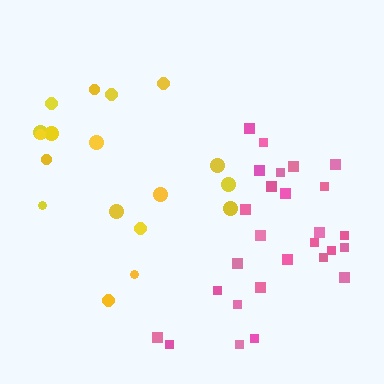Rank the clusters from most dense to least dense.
pink, yellow.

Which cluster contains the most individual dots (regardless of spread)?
Pink (27).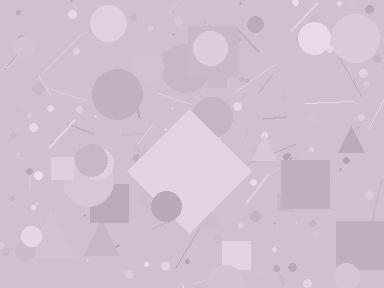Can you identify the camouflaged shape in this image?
The camouflaged shape is a diamond.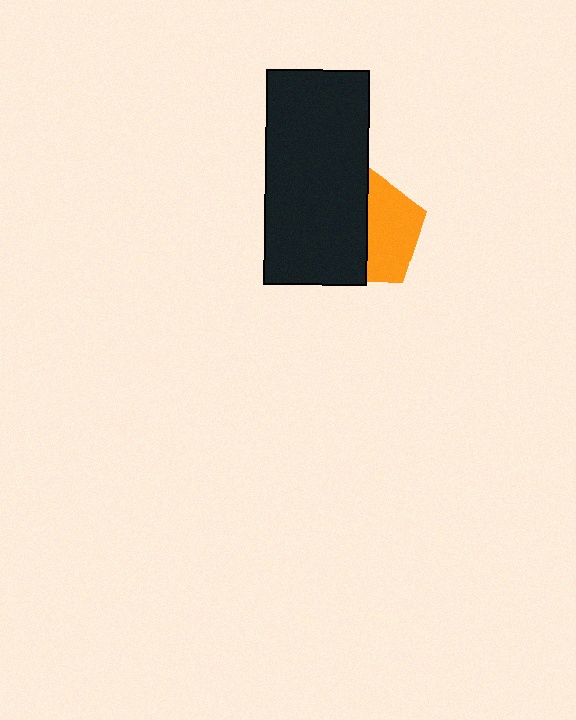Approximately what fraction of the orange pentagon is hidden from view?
Roughly 52% of the orange pentagon is hidden behind the black rectangle.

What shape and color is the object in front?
The object in front is a black rectangle.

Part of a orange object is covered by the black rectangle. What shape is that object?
It is a pentagon.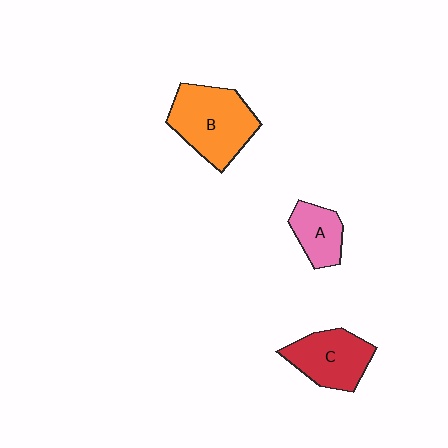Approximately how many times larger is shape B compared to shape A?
Approximately 2.0 times.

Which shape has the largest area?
Shape B (orange).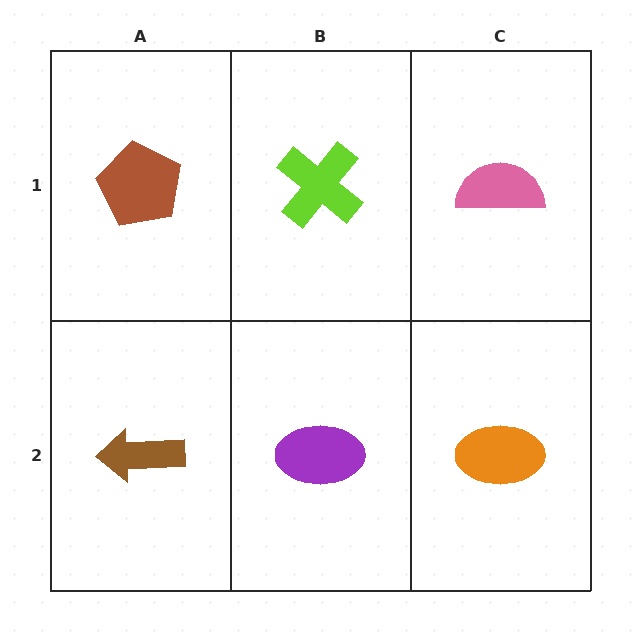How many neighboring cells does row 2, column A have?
2.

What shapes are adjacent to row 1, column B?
A purple ellipse (row 2, column B), a brown pentagon (row 1, column A), a pink semicircle (row 1, column C).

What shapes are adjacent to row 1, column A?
A brown arrow (row 2, column A), a lime cross (row 1, column B).